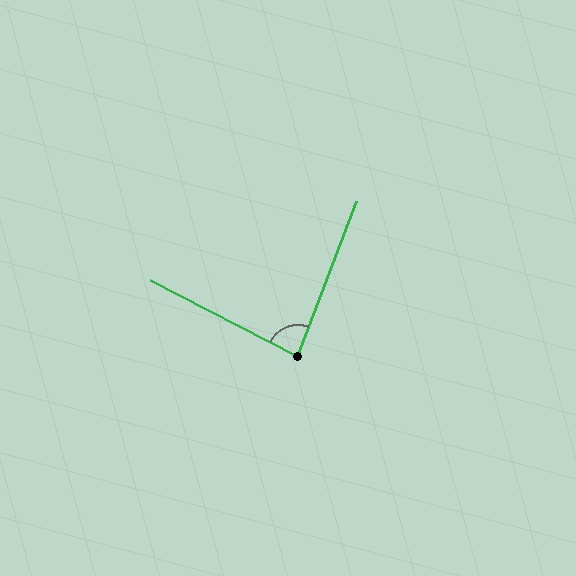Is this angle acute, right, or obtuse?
It is acute.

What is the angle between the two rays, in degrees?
Approximately 83 degrees.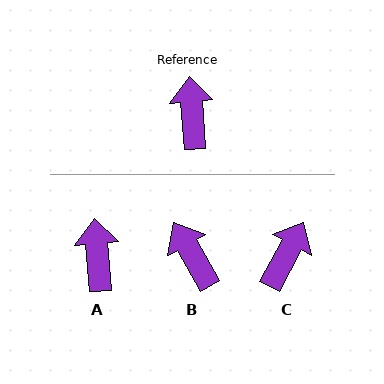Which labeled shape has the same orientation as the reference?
A.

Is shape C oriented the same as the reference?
No, it is off by about 33 degrees.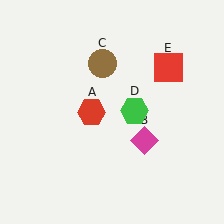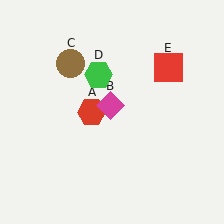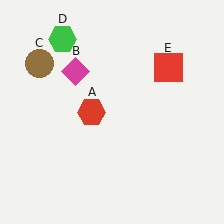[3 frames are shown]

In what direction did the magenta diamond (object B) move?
The magenta diamond (object B) moved up and to the left.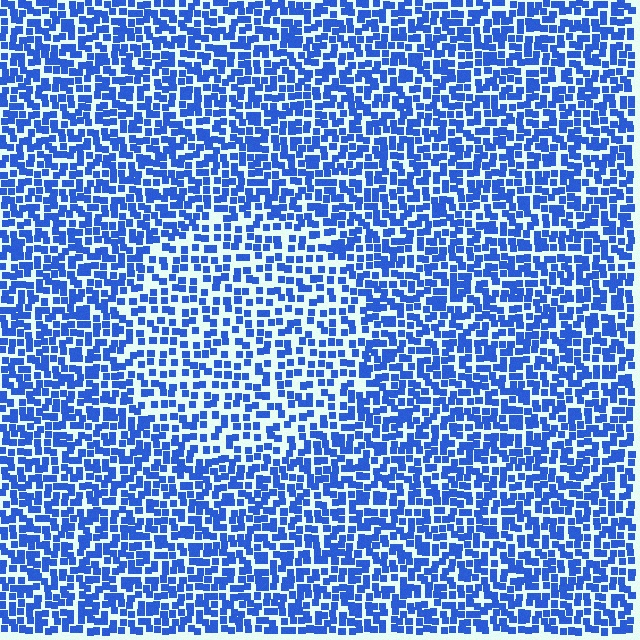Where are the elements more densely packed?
The elements are more densely packed outside the circle boundary.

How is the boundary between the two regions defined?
The boundary is defined by a change in element density (approximately 1.6x ratio). All elements are the same color, size, and shape.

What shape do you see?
I see a circle.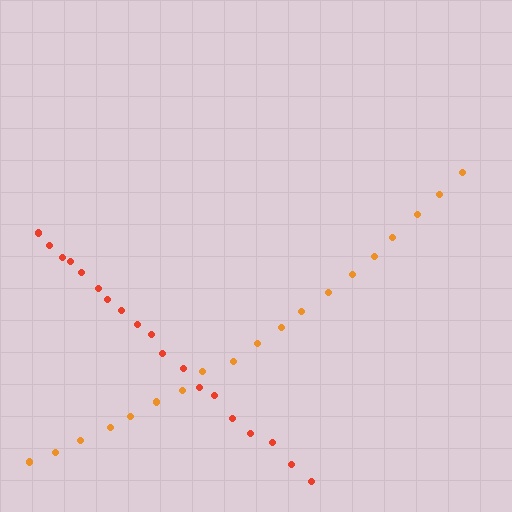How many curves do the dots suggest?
There are 2 distinct paths.